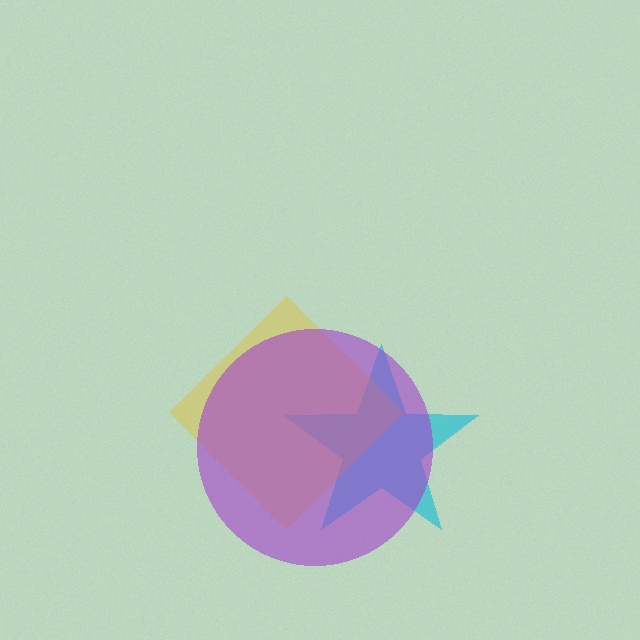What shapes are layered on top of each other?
The layered shapes are: a cyan star, a yellow diamond, a purple circle.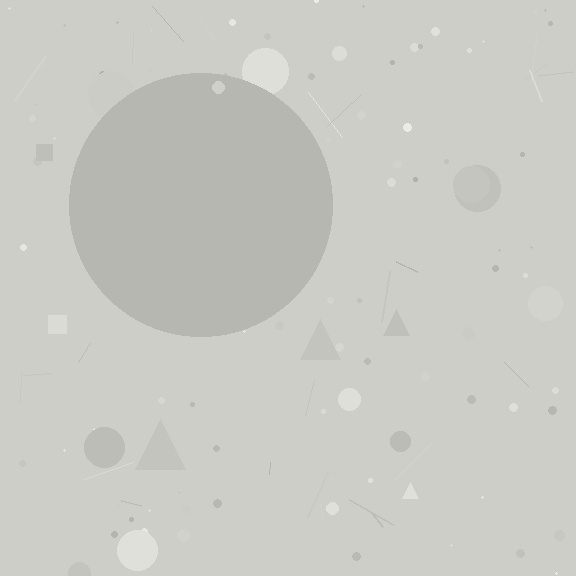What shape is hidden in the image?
A circle is hidden in the image.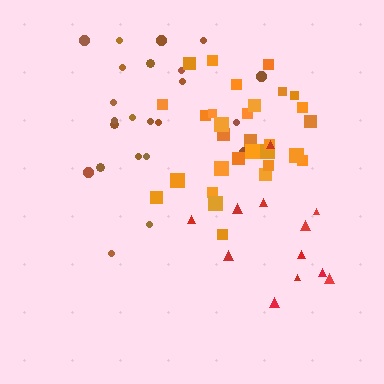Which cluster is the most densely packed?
Orange.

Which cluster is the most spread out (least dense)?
Brown.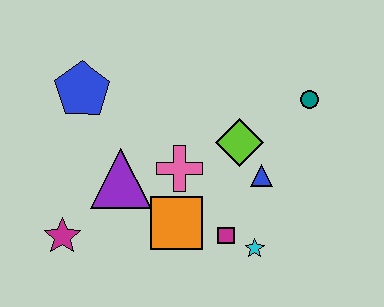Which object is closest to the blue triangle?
The lime diamond is closest to the blue triangle.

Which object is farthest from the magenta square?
The blue pentagon is farthest from the magenta square.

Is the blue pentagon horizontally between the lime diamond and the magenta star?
Yes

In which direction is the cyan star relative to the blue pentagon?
The cyan star is to the right of the blue pentagon.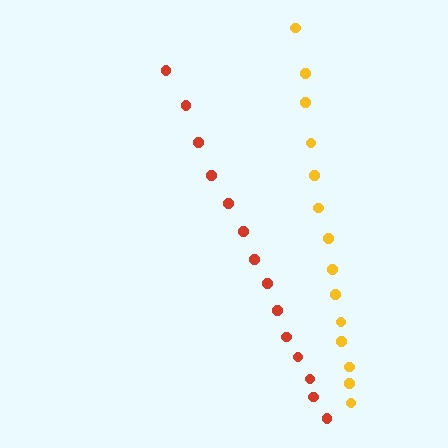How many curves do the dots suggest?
There are 2 distinct paths.